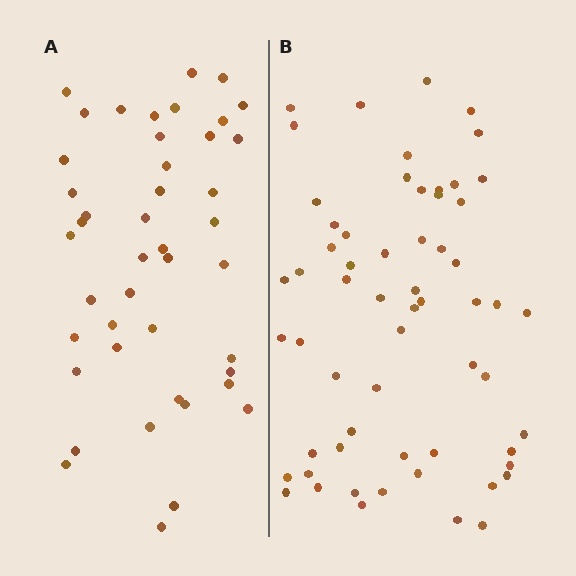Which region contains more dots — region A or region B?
Region B (the right region) has more dots.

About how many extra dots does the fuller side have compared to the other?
Region B has approximately 15 more dots than region A.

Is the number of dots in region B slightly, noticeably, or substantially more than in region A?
Region B has noticeably more, but not dramatically so. The ratio is roughly 1.4 to 1.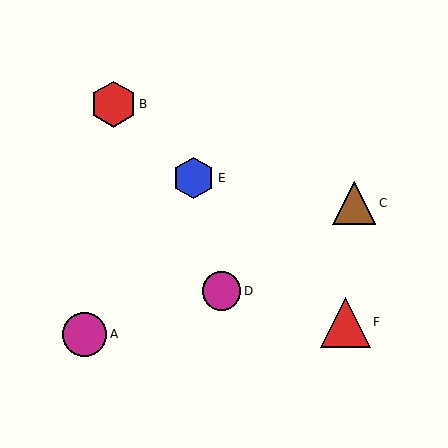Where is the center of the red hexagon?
The center of the red hexagon is at (113, 104).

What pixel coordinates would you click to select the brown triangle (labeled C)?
Click at (354, 203) to select the brown triangle C.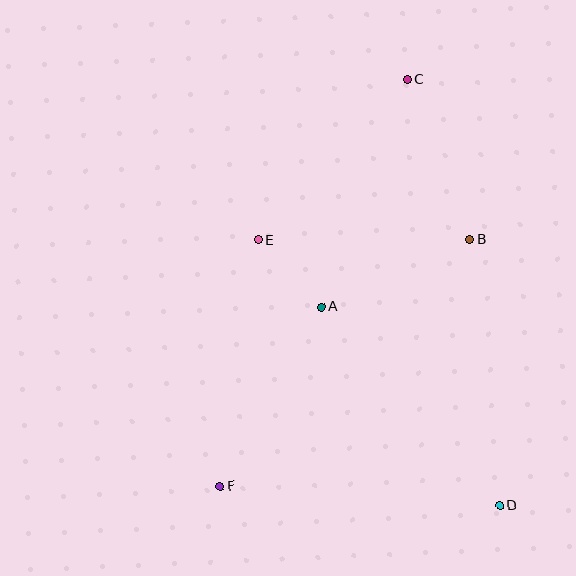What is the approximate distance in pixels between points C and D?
The distance between C and D is approximately 436 pixels.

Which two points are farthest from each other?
Points C and F are farthest from each other.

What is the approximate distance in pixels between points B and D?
The distance between B and D is approximately 267 pixels.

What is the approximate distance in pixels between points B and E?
The distance between B and E is approximately 212 pixels.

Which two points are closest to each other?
Points A and E are closest to each other.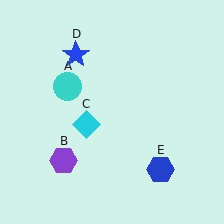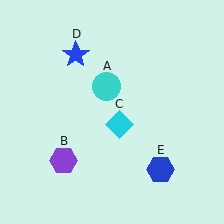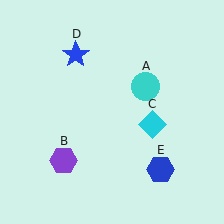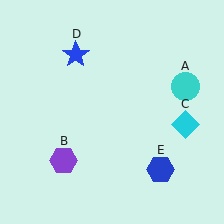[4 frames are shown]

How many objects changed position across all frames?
2 objects changed position: cyan circle (object A), cyan diamond (object C).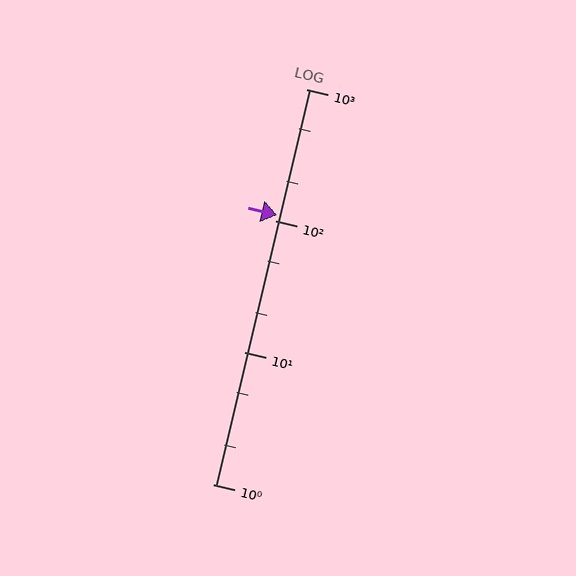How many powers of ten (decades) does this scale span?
The scale spans 3 decades, from 1 to 1000.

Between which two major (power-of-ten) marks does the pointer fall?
The pointer is between 100 and 1000.